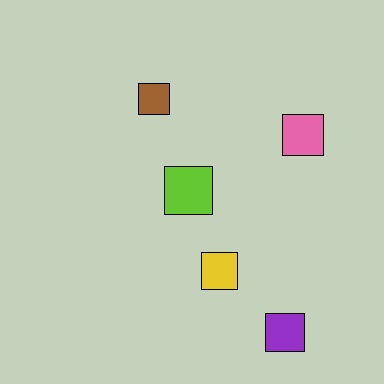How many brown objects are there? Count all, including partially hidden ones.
There is 1 brown object.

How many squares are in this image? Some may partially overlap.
There are 5 squares.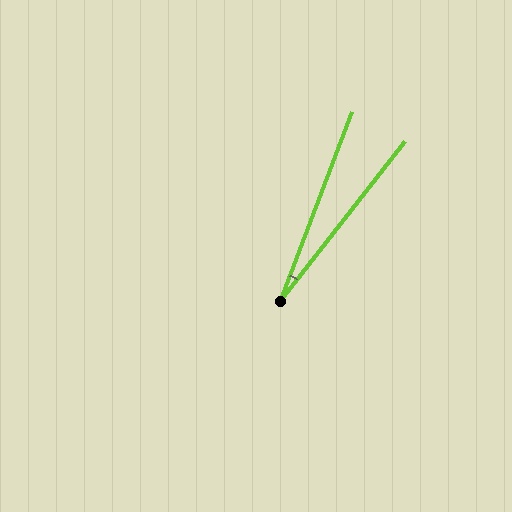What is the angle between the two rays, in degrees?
Approximately 17 degrees.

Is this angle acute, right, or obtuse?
It is acute.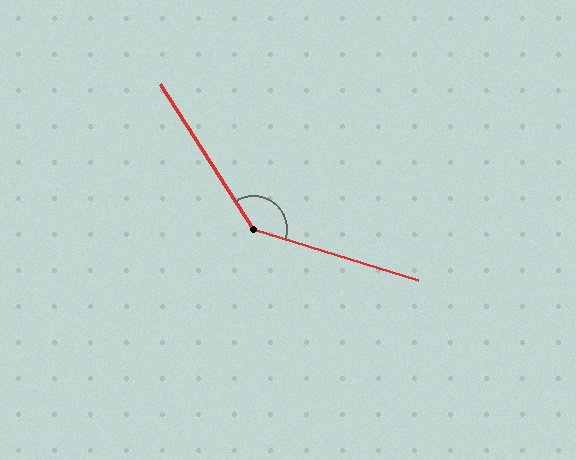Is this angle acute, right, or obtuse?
It is obtuse.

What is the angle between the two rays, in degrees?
Approximately 140 degrees.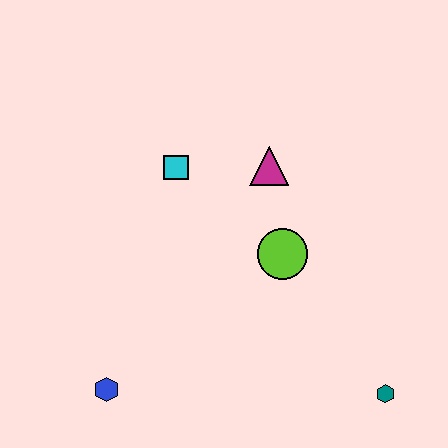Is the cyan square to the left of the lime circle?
Yes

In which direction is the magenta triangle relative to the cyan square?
The magenta triangle is to the right of the cyan square.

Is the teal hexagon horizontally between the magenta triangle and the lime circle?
No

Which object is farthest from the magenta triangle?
The blue hexagon is farthest from the magenta triangle.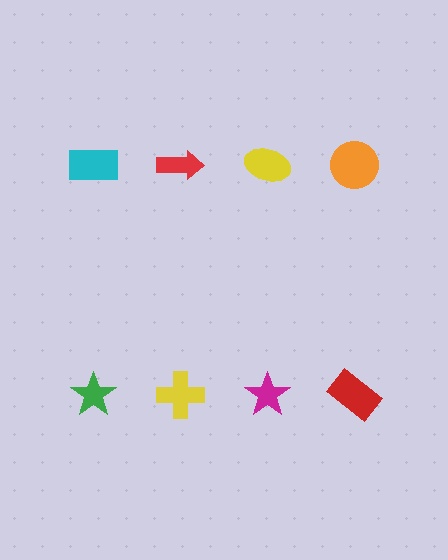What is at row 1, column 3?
A yellow ellipse.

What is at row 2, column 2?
A yellow cross.